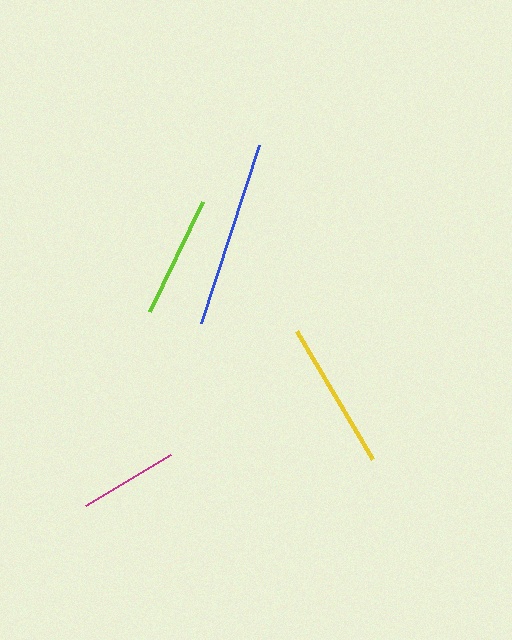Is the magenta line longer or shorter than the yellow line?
The yellow line is longer than the magenta line.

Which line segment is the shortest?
The magenta line is the shortest at approximately 99 pixels.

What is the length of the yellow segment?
The yellow segment is approximately 148 pixels long.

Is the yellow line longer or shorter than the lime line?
The yellow line is longer than the lime line.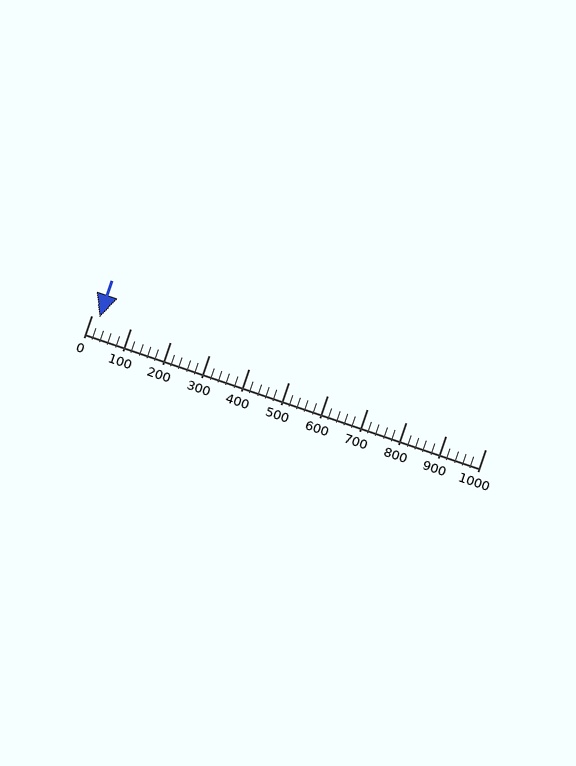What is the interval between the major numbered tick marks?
The major tick marks are spaced 100 units apart.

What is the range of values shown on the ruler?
The ruler shows values from 0 to 1000.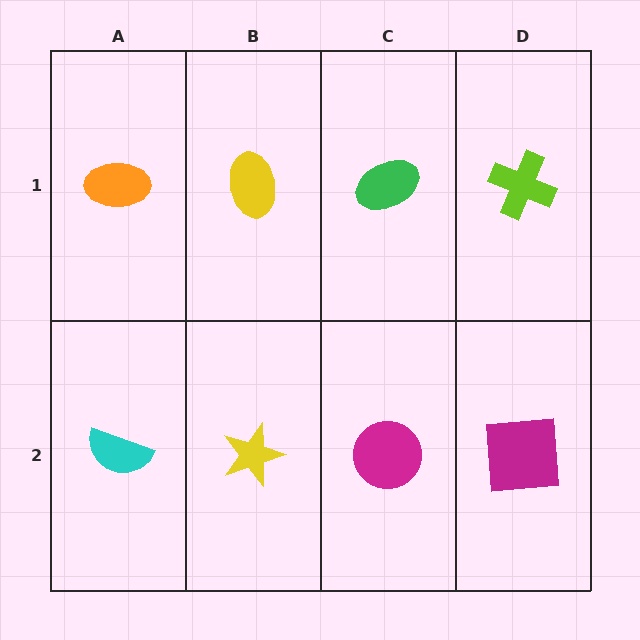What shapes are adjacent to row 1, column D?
A magenta square (row 2, column D), a green ellipse (row 1, column C).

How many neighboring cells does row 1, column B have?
3.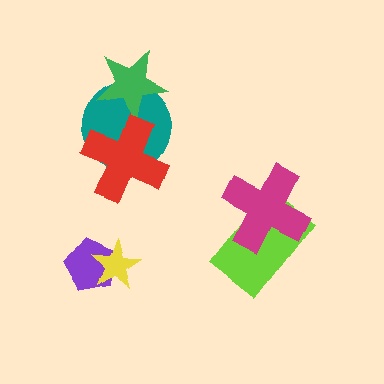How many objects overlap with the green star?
1 object overlaps with the green star.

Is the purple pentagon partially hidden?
Yes, it is partially covered by another shape.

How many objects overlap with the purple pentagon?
1 object overlaps with the purple pentagon.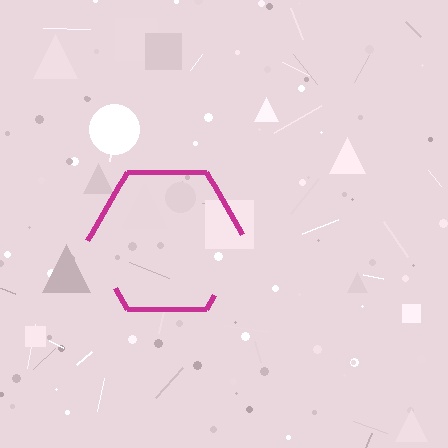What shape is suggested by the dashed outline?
The dashed outline suggests a hexagon.